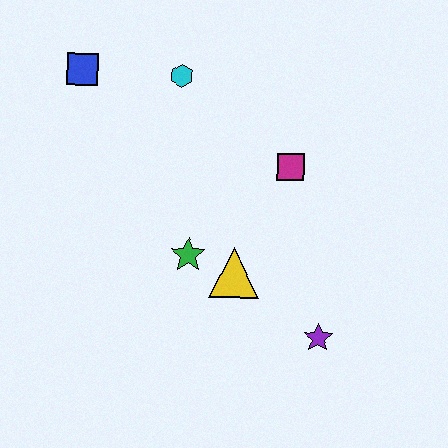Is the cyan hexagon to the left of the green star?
Yes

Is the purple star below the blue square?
Yes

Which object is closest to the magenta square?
The yellow triangle is closest to the magenta square.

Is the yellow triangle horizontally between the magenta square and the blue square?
Yes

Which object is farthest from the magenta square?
The blue square is farthest from the magenta square.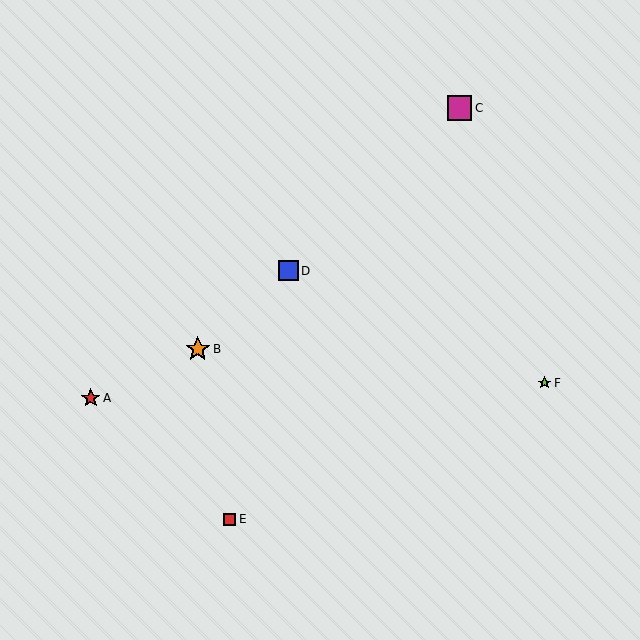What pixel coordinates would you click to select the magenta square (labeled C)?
Click at (460, 108) to select the magenta square C.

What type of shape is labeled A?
Shape A is a red star.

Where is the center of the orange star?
The center of the orange star is at (198, 349).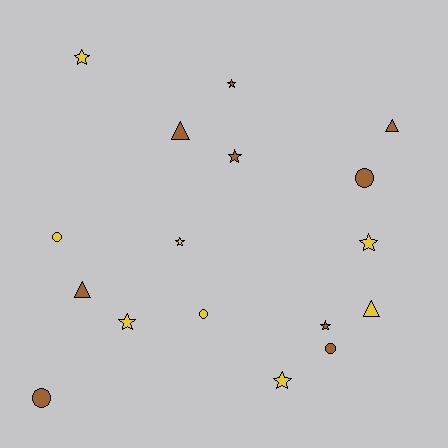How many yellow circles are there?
There are 2 yellow circles.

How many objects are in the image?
There are 17 objects.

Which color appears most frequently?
Brown, with 9 objects.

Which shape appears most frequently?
Star, with 8 objects.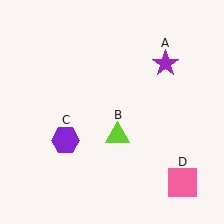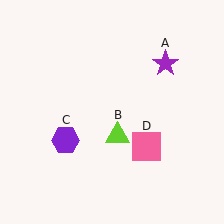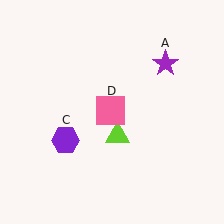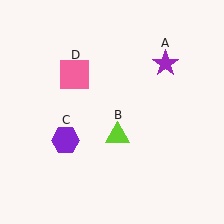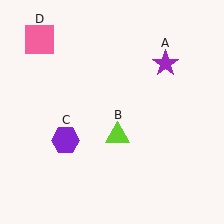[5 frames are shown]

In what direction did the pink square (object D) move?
The pink square (object D) moved up and to the left.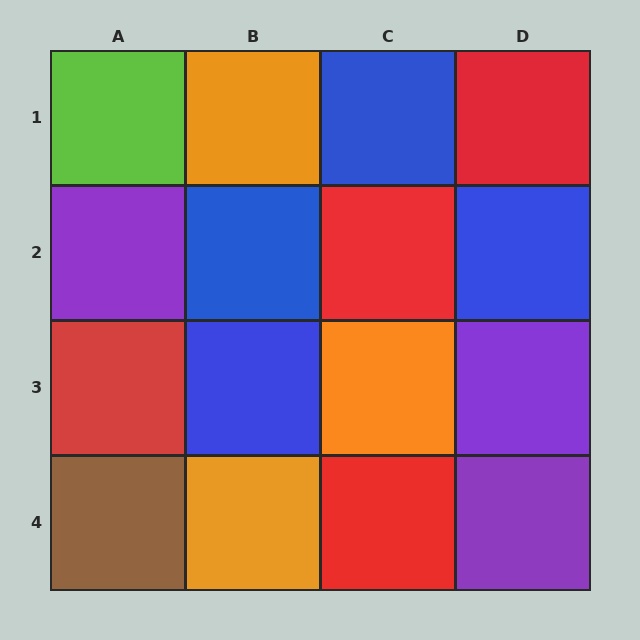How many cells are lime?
1 cell is lime.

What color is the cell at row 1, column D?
Red.